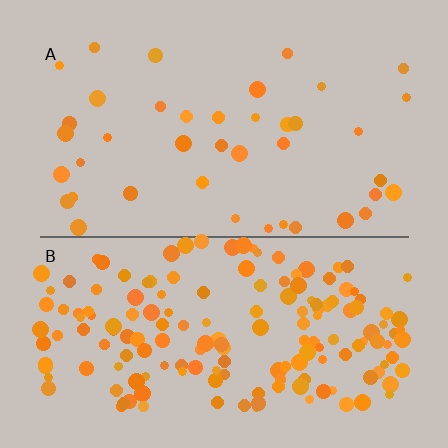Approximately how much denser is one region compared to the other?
Approximately 4.2× — region B over region A.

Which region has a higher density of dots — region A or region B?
B (the bottom).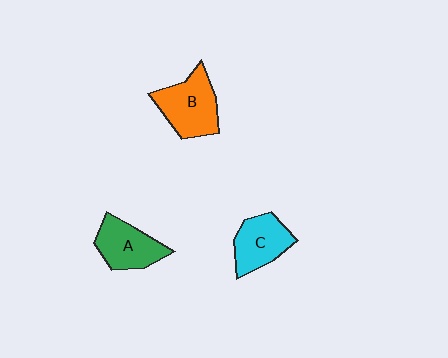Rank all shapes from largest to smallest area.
From largest to smallest: B (orange), A (green), C (cyan).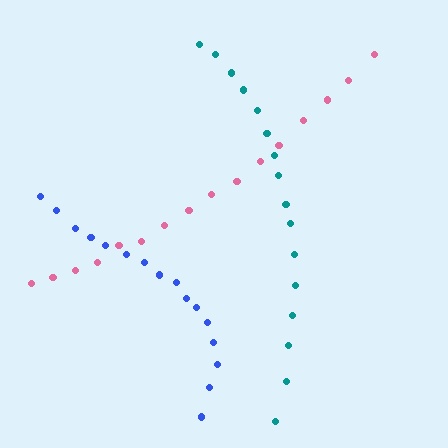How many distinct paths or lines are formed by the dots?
There are 3 distinct paths.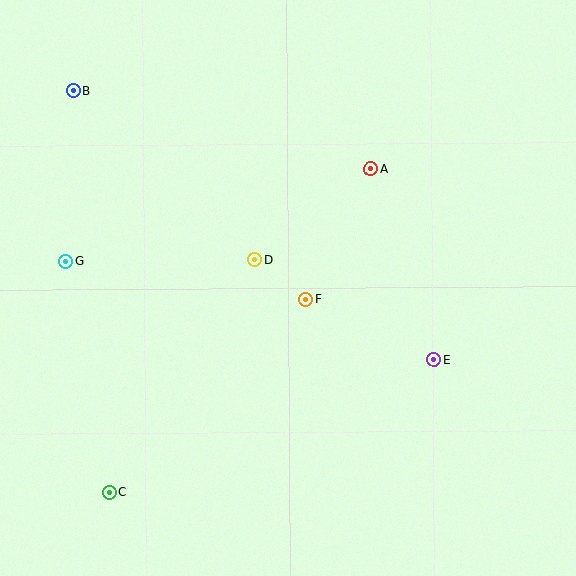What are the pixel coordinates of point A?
Point A is at (371, 169).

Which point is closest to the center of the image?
Point F at (306, 299) is closest to the center.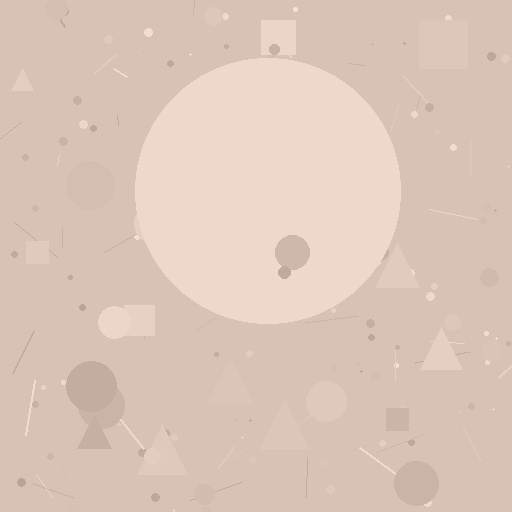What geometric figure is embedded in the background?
A circle is embedded in the background.